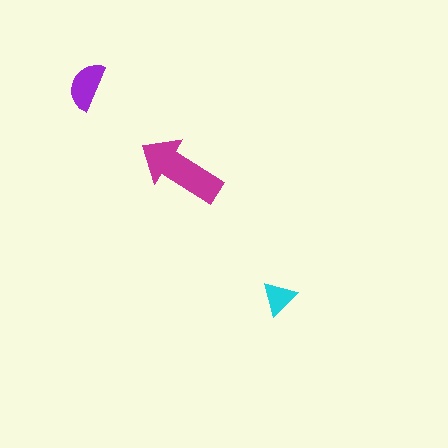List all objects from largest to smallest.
The magenta arrow, the purple semicircle, the cyan triangle.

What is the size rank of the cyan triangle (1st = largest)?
3rd.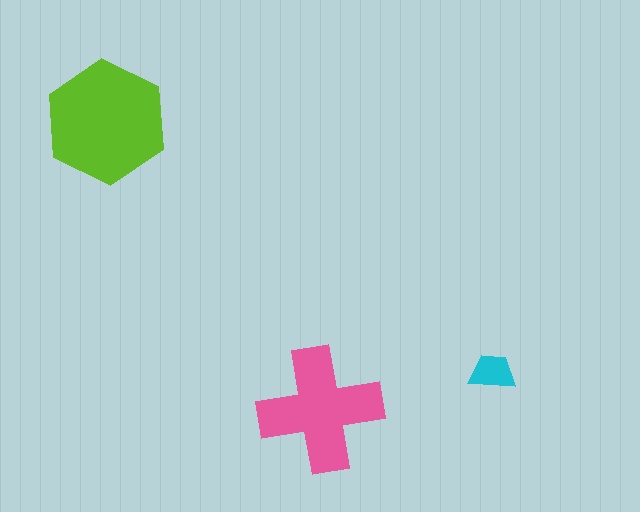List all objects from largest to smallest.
The lime hexagon, the pink cross, the cyan trapezoid.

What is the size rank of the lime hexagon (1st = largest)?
1st.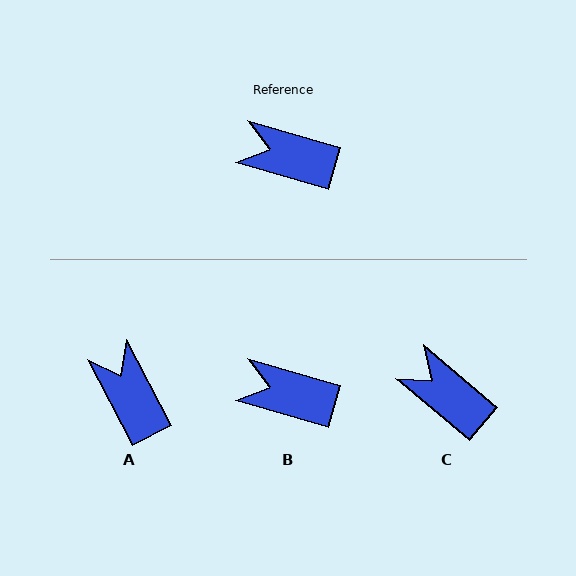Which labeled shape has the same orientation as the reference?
B.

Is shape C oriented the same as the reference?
No, it is off by about 24 degrees.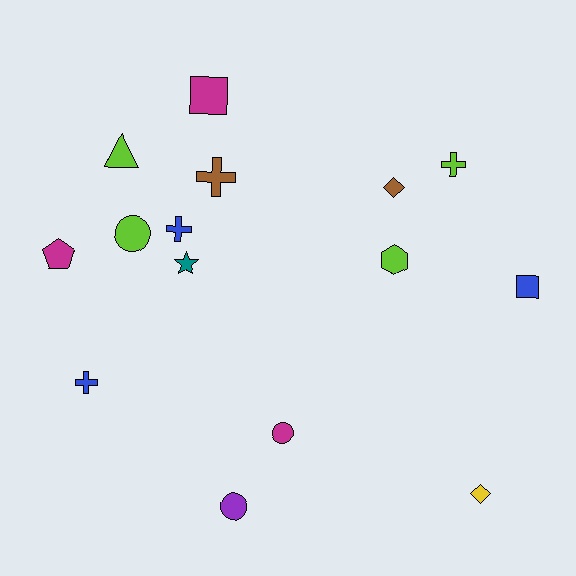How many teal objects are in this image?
There is 1 teal object.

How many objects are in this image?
There are 15 objects.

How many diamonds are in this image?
There are 2 diamonds.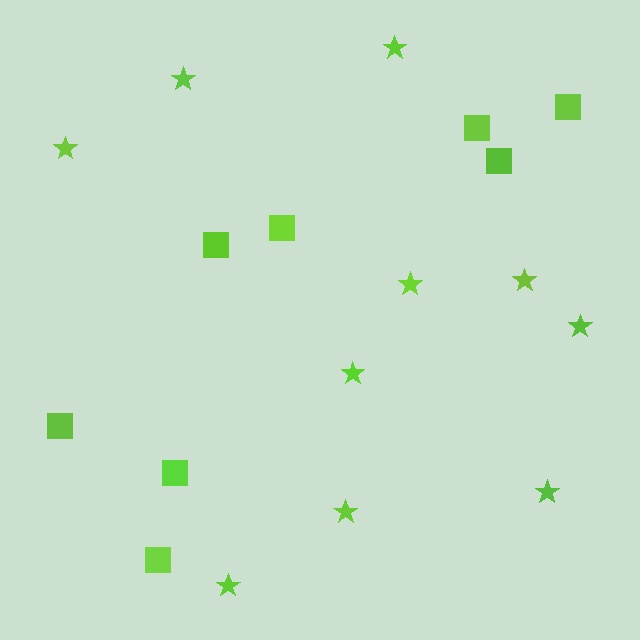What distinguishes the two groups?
There are 2 groups: one group of stars (10) and one group of squares (8).